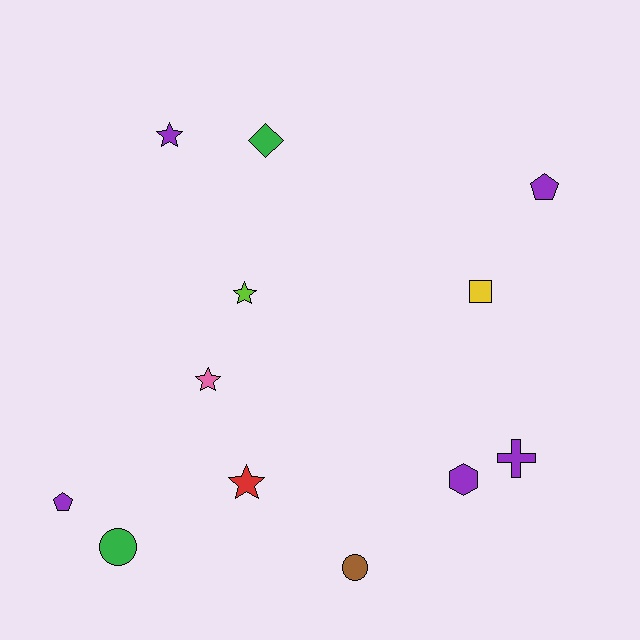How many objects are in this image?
There are 12 objects.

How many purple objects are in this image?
There are 5 purple objects.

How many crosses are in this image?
There is 1 cross.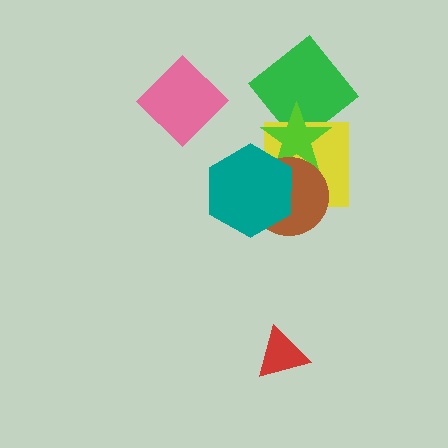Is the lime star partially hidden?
Yes, it is partially covered by another shape.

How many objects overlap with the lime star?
4 objects overlap with the lime star.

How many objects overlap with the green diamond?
1 object overlaps with the green diamond.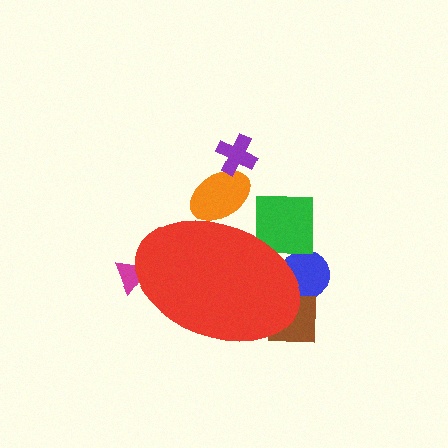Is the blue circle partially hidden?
Yes, the blue circle is partially hidden behind the red ellipse.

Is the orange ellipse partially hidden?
Yes, the orange ellipse is partially hidden behind the red ellipse.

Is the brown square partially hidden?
Yes, the brown square is partially hidden behind the red ellipse.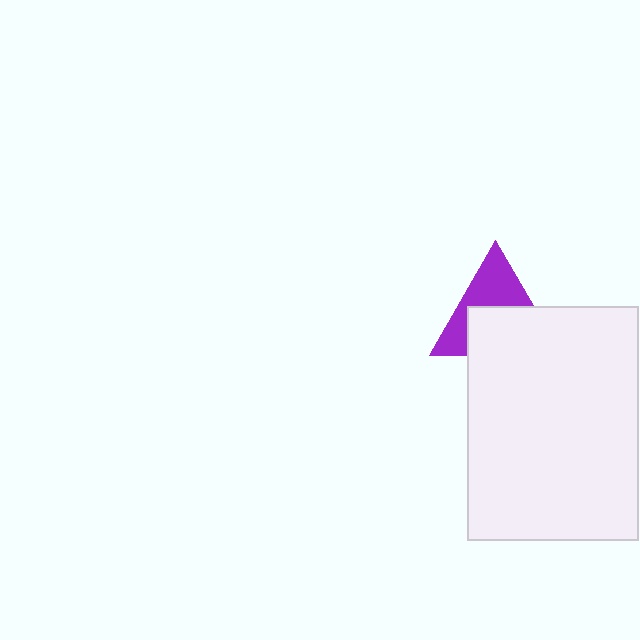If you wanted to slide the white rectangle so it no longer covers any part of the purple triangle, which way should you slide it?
Slide it down — that is the most direct way to separate the two shapes.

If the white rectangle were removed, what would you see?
You would see the complete purple triangle.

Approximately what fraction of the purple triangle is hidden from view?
Roughly 52% of the purple triangle is hidden behind the white rectangle.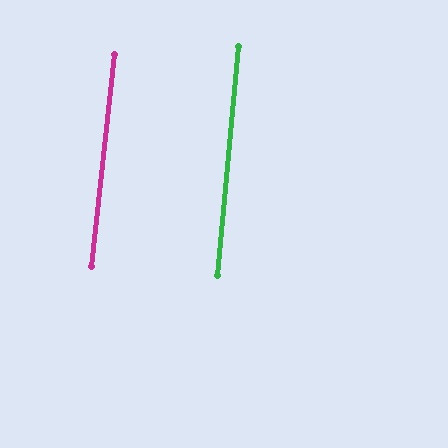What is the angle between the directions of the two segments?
Approximately 1 degree.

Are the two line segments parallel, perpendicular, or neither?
Parallel — their directions differ by only 1.1°.